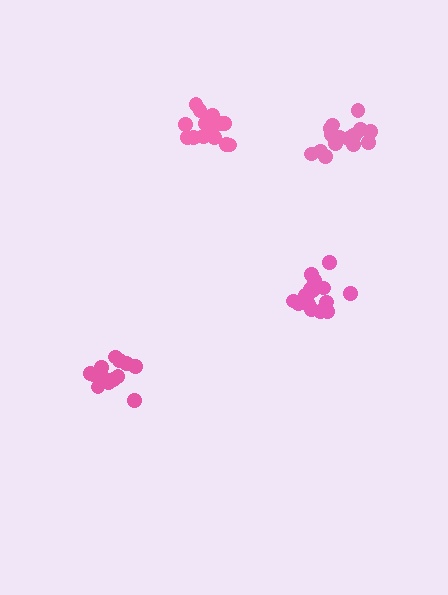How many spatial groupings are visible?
There are 4 spatial groupings.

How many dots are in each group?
Group 1: 17 dots, Group 2: 16 dots, Group 3: 15 dots, Group 4: 15 dots (63 total).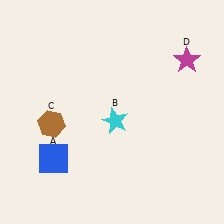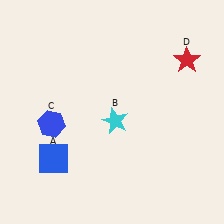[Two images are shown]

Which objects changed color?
C changed from brown to blue. D changed from magenta to red.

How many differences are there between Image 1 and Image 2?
There are 2 differences between the two images.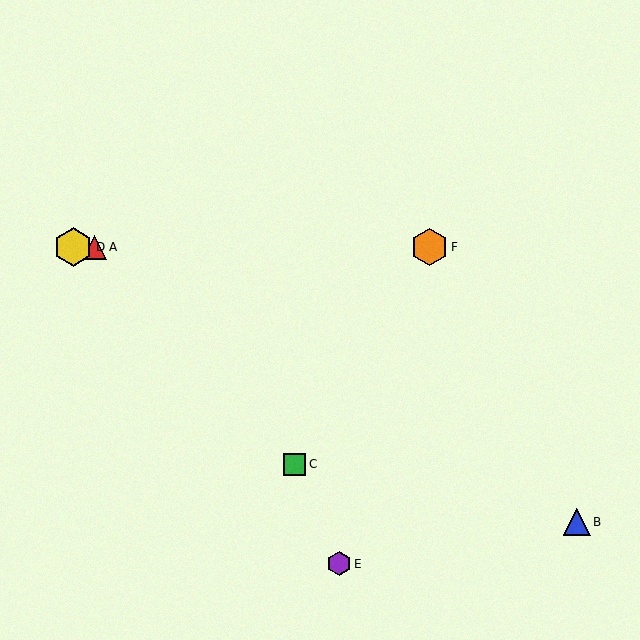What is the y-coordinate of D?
Object D is at y≈247.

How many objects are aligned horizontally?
3 objects (A, D, F) are aligned horizontally.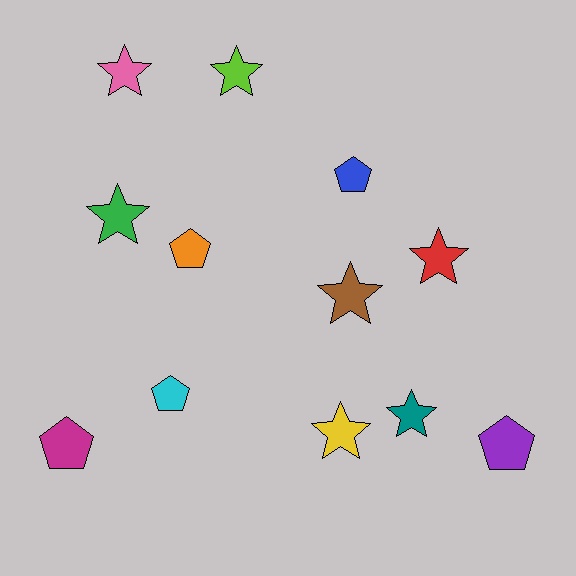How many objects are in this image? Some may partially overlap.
There are 12 objects.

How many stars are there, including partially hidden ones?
There are 7 stars.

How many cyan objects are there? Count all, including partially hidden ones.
There is 1 cyan object.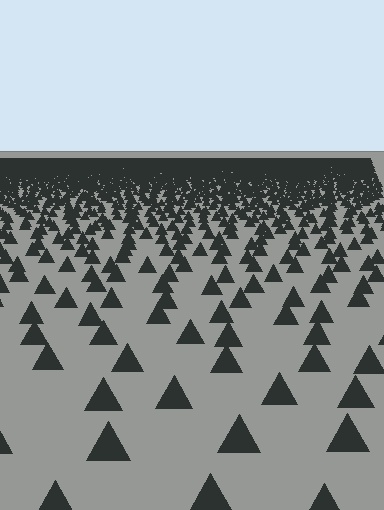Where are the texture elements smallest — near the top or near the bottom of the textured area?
Near the top.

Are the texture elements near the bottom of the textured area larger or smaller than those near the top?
Larger. Near the bottom, elements are closer to the viewer and appear at a bigger on-screen size.